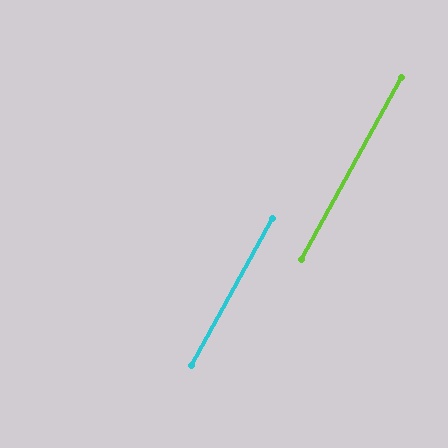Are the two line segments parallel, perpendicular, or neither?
Parallel — their directions differ by only 0.1°.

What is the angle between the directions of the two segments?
Approximately 0 degrees.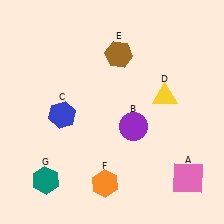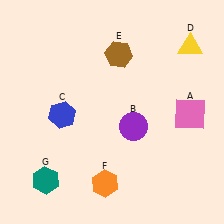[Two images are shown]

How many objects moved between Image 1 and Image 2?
2 objects moved between the two images.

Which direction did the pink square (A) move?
The pink square (A) moved up.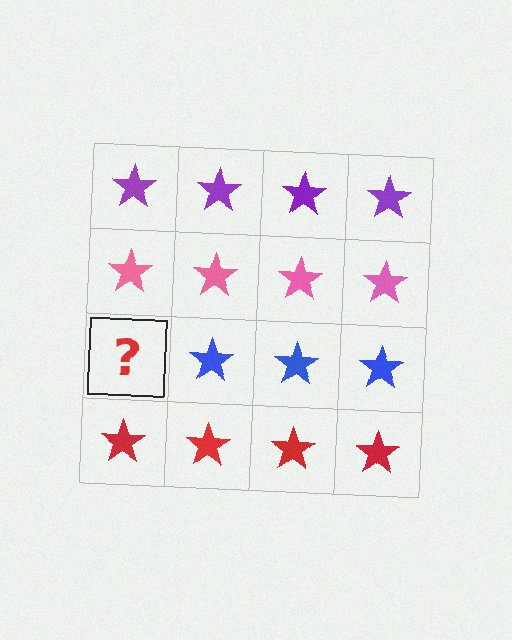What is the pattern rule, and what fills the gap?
The rule is that each row has a consistent color. The gap should be filled with a blue star.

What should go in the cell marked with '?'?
The missing cell should contain a blue star.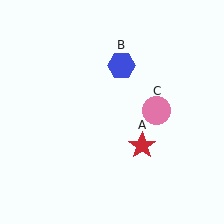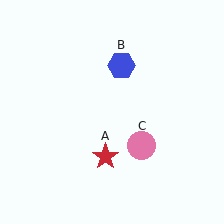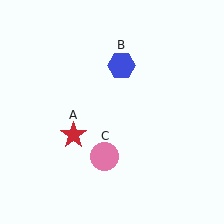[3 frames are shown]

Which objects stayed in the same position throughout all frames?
Blue hexagon (object B) remained stationary.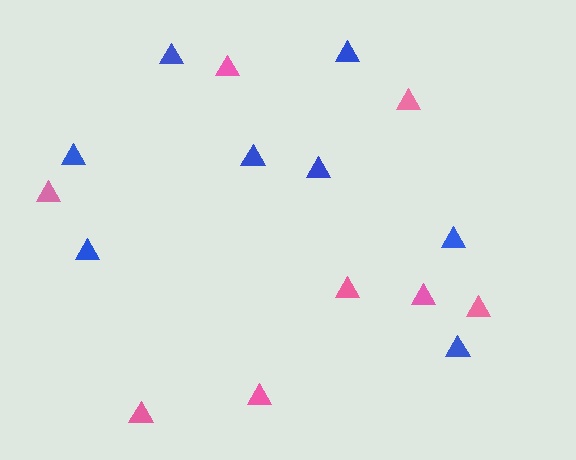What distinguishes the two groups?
There are 2 groups: one group of blue triangles (8) and one group of pink triangles (8).